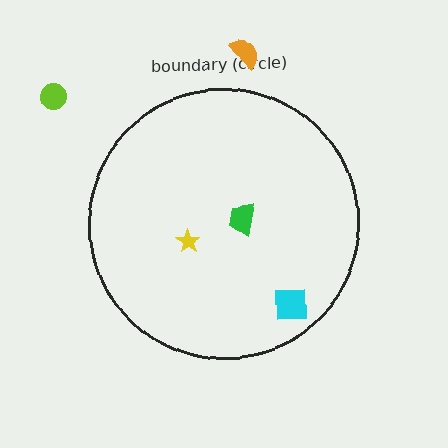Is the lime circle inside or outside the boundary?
Outside.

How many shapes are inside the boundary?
3 inside, 2 outside.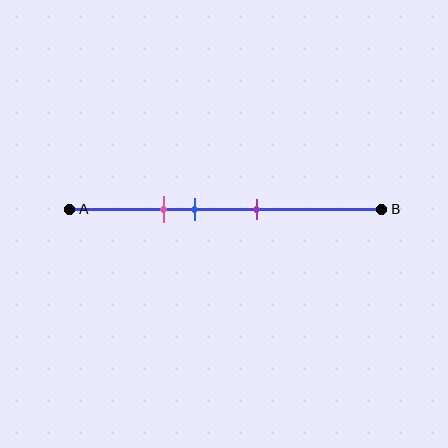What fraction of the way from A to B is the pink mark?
The pink mark is approximately 30% (0.3) of the way from A to B.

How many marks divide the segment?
There are 3 marks dividing the segment.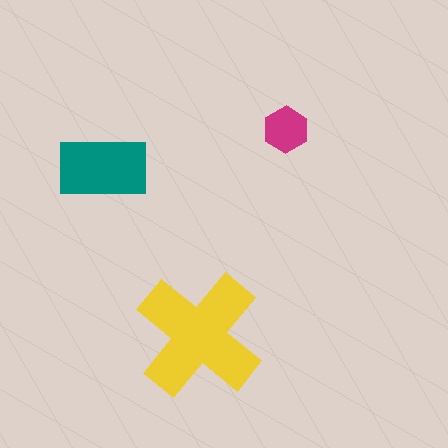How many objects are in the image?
There are 3 objects in the image.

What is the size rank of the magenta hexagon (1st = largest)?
3rd.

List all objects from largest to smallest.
The yellow cross, the teal rectangle, the magenta hexagon.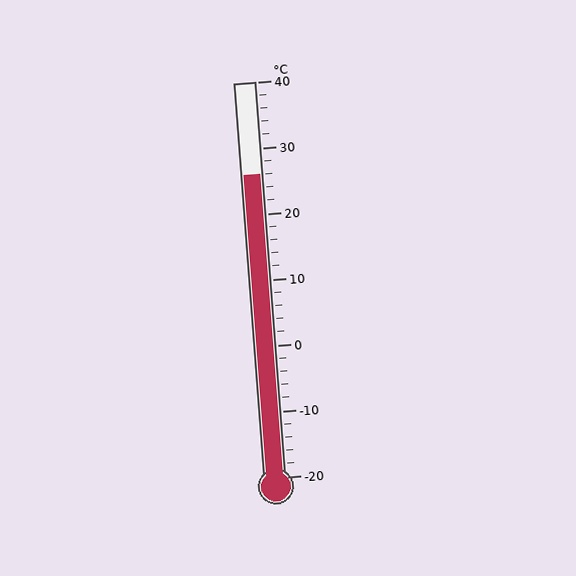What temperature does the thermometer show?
The thermometer shows approximately 26°C.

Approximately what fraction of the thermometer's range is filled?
The thermometer is filled to approximately 75% of its range.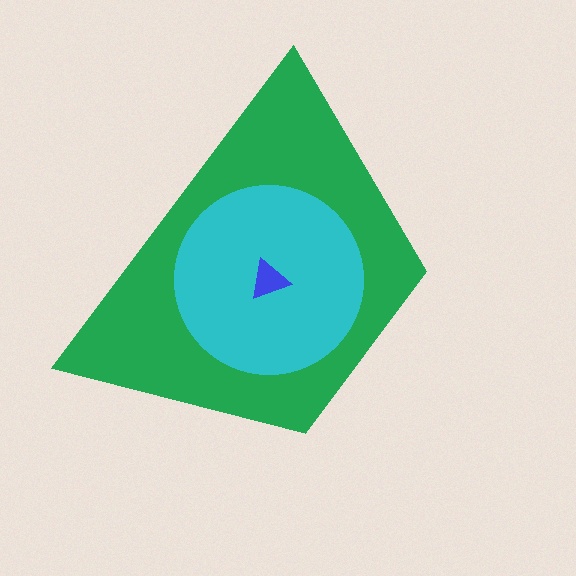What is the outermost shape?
The green trapezoid.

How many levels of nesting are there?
3.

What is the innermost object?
The blue triangle.